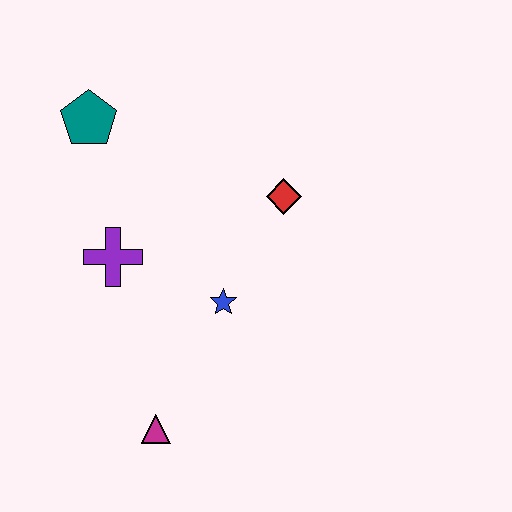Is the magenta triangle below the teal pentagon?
Yes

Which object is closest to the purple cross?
The blue star is closest to the purple cross.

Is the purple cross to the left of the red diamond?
Yes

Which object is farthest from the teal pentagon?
The magenta triangle is farthest from the teal pentagon.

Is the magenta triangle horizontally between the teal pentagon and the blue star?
Yes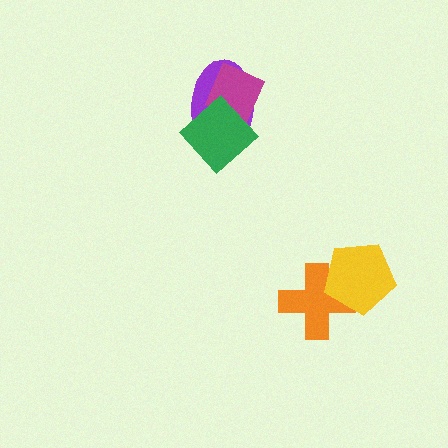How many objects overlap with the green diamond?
2 objects overlap with the green diamond.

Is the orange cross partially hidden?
Yes, it is partially covered by another shape.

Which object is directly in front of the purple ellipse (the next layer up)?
The magenta diamond is directly in front of the purple ellipse.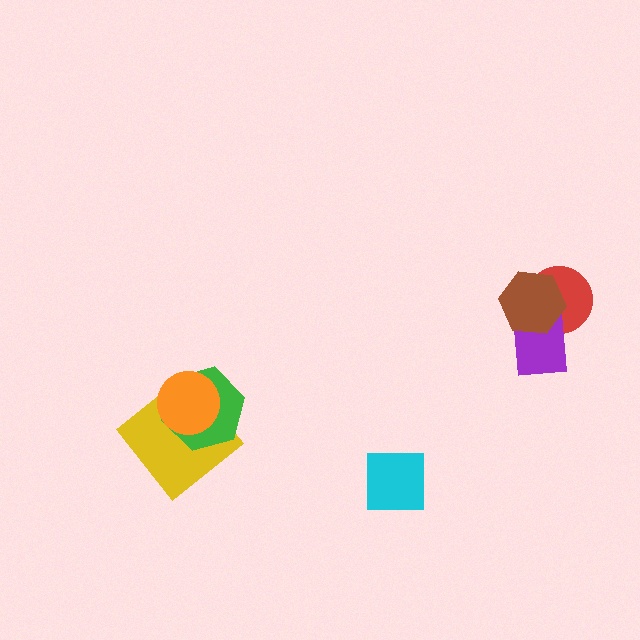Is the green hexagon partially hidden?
Yes, it is partially covered by another shape.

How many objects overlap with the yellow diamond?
2 objects overlap with the yellow diamond.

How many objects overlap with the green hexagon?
2 objects overlap with the green hexagon.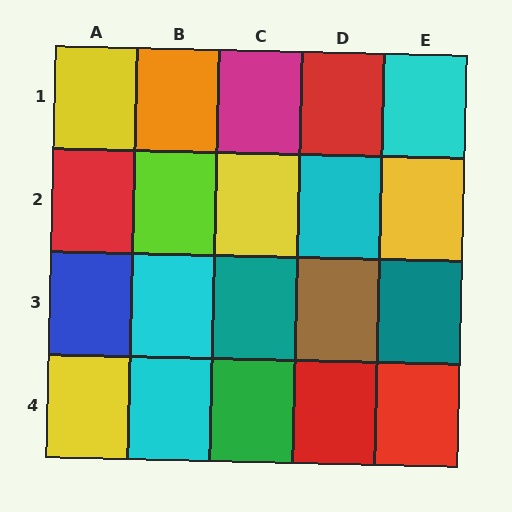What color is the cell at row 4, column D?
Red.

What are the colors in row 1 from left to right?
Yellow, orange, magenta, red, cyan.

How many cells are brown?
1 cell is brown.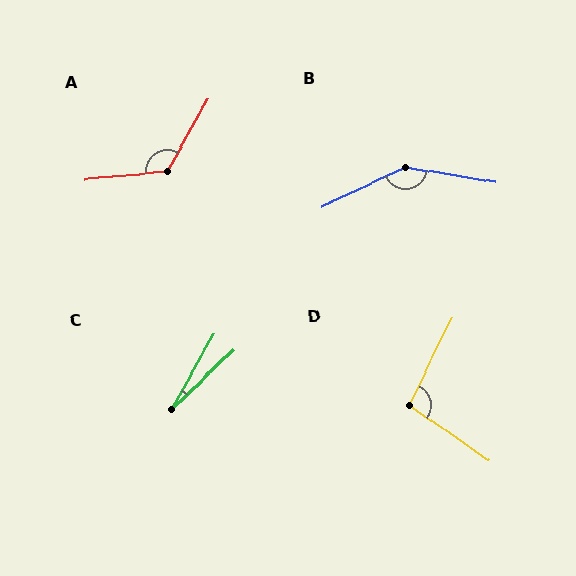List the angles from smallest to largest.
C (17°), D (98°), A (124°), B (145°).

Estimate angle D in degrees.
Approximately 98 degrees.